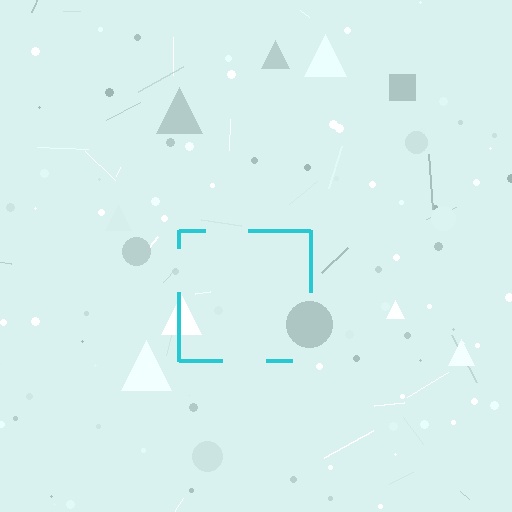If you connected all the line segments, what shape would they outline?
They would outline a square.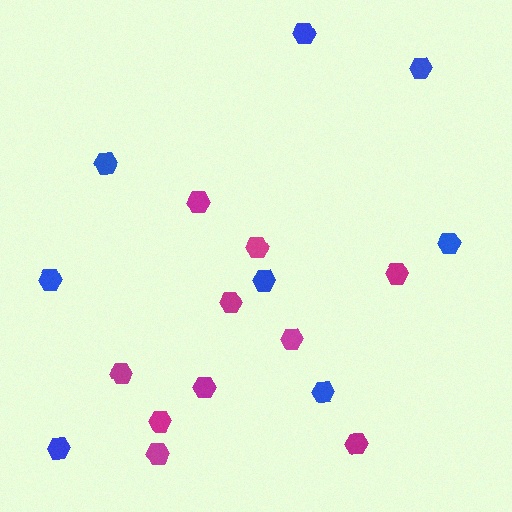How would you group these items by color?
There are 2 groups: one group of blue hexagons (8) and one group of magenta hexagons (10).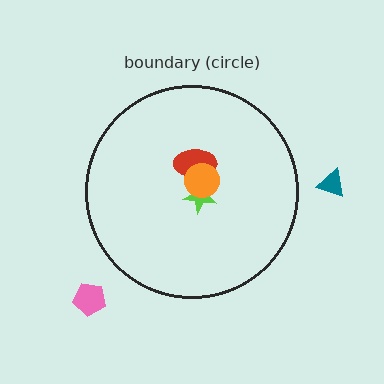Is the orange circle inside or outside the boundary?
Inside.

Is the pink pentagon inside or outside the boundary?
Outside.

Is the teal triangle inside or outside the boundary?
Outside.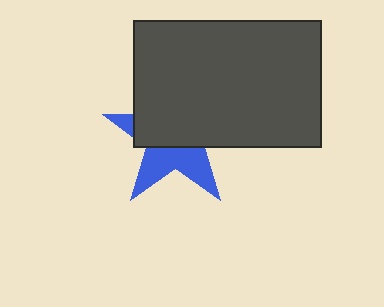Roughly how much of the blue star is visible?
A small part of it is visible (roughly 42%).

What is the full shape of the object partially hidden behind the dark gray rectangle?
The partially hidden object is a blue star.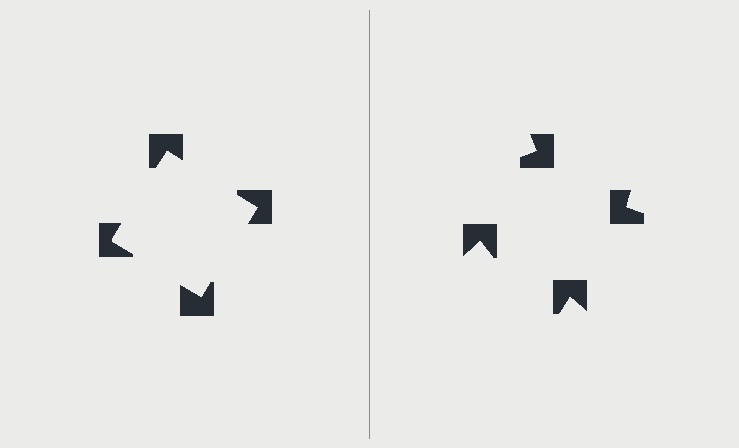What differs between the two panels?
The notched squares are positioned identically on both sides; only the wedge orientations differ. On the left they align to a square; on the right they are misaligned.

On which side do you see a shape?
An illusory square appears on the left side. On the right side the wedge cuts are rotated, so no coherent shape forms.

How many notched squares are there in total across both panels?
8 — 4 on each side.